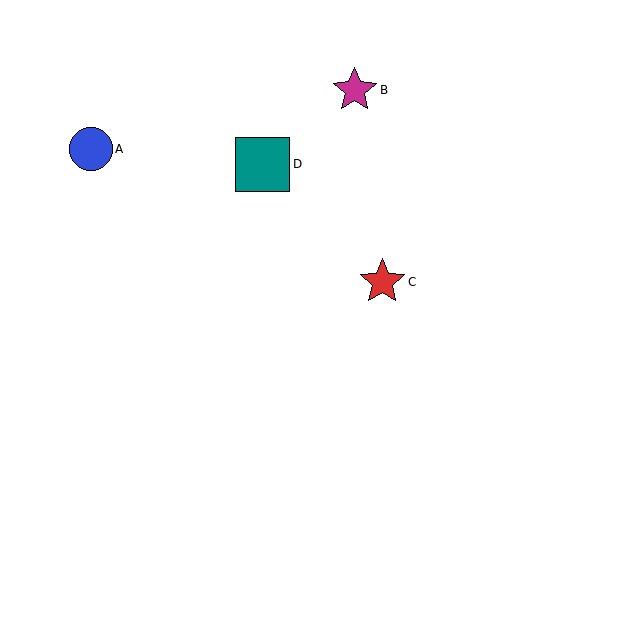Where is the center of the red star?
The center of the red star is at (382, 282).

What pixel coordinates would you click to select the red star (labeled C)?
Click at (382, 282) to select the red star C.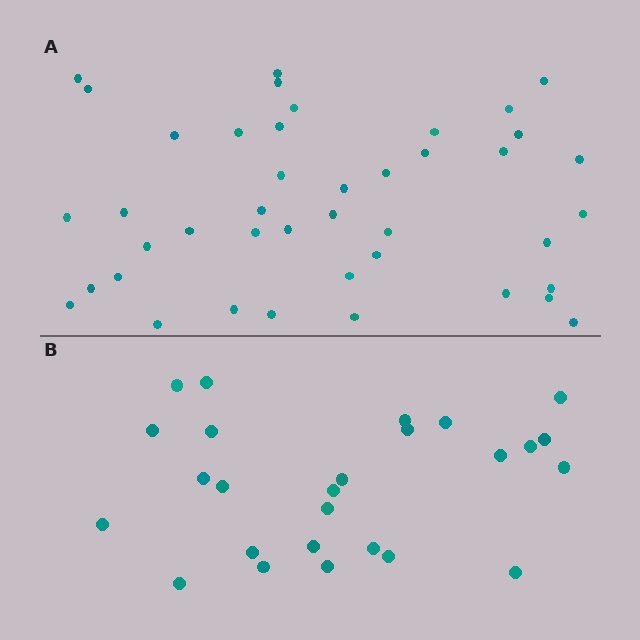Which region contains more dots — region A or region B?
Region A (the top region) has more dots.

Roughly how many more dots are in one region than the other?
Region A has approximately 15 more dots than region B.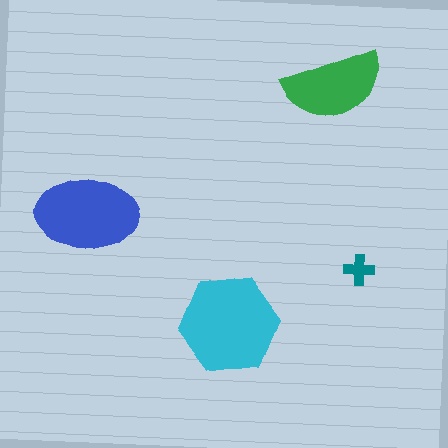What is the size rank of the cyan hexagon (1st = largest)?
1st.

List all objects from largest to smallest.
The cyan hexagon, the blue ellipse, the green semicircle, the teal cross.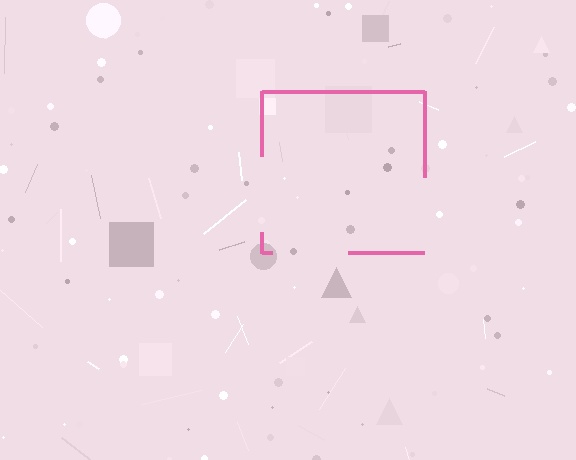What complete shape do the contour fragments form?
The contour fragments form a square.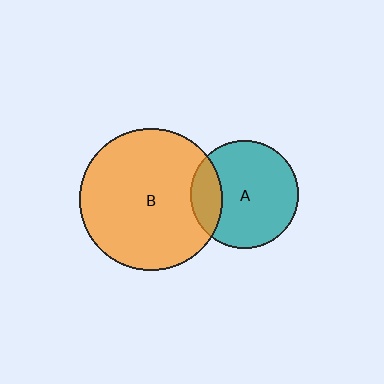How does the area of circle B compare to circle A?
Approximately 1.7 times.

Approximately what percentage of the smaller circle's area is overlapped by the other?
Approximately 20%.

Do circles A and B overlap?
Yes.